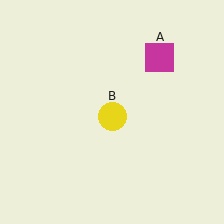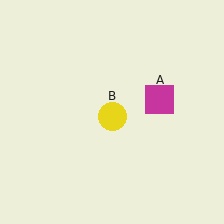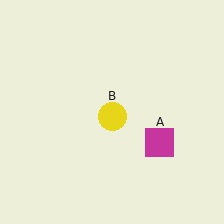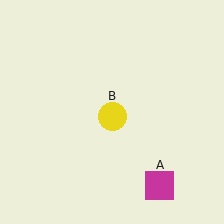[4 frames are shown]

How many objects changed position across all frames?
1 object changed position: magenta square (object A).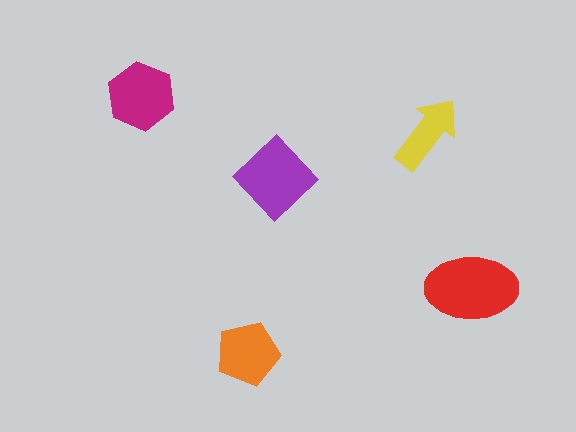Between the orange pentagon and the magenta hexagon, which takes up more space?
The magenta hexagon.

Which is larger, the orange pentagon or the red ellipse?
The red ellipse.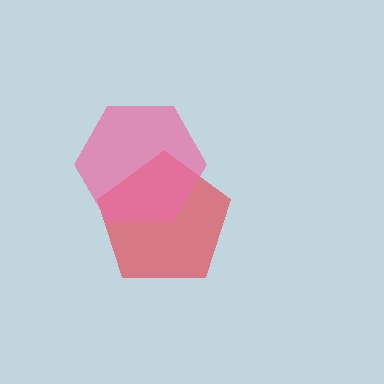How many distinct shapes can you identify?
There are 2 distinct shapes: a red pentagon, a pink hexagon.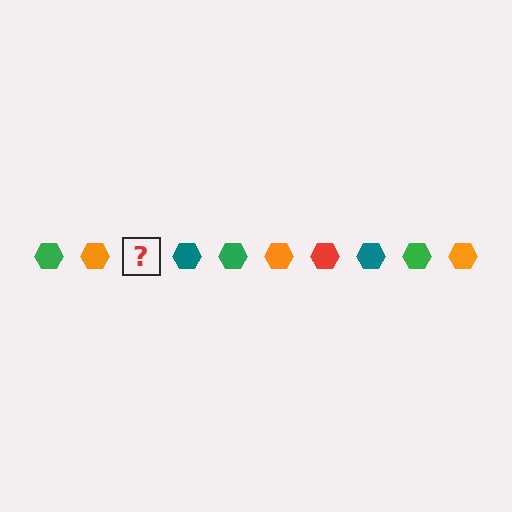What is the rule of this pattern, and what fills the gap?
The rule is that the pattern cycles through green, orange, red, teal hexagons. The gap should be filled with a red hexagon.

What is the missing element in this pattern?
The missing element is a red hexagon.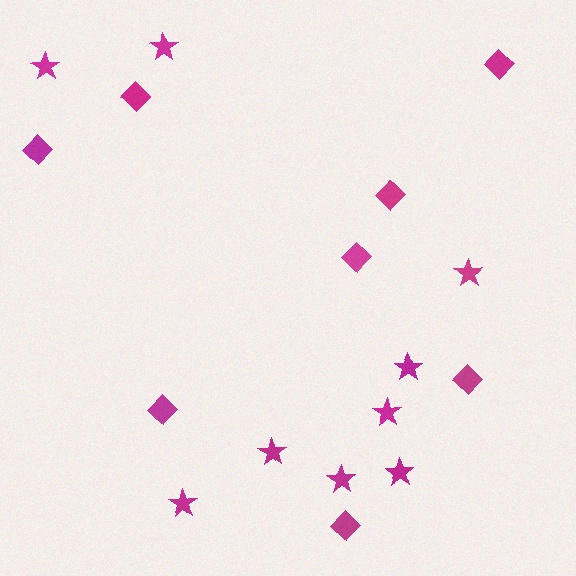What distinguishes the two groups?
There are 2 groups: one group of stars (9) and one group of diamonds (8).